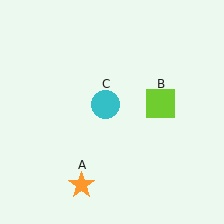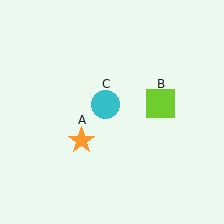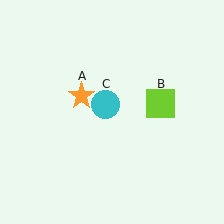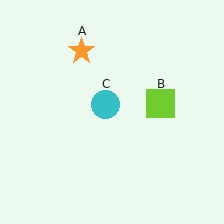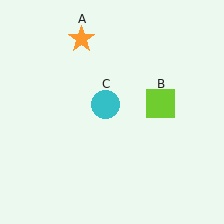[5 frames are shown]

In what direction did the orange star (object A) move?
The orange star (object A) moved up.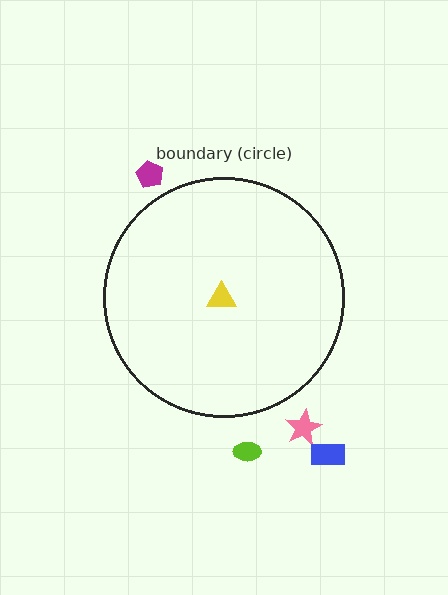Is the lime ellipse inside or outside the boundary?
Outside.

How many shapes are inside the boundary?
1 inside, 4 outside.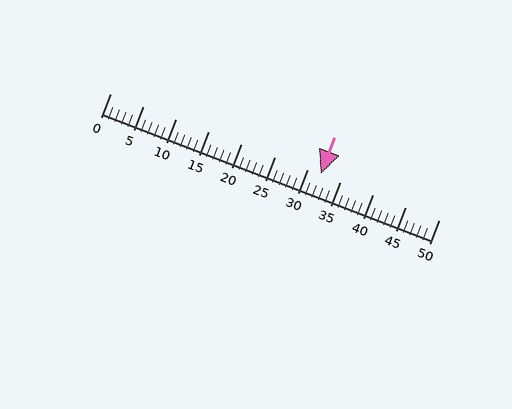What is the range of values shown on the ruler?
The ruler shows values from 0 to 50.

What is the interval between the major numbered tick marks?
The major tick marks are spaced 5 units apart.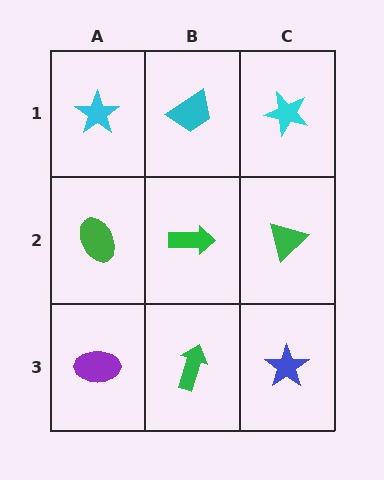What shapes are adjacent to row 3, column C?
A green triangle (row 2, column C), a green arrow (row 3, column B).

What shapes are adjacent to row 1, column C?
A green triangle (row 2, column C), a cyan trapezoid (row 1, column B).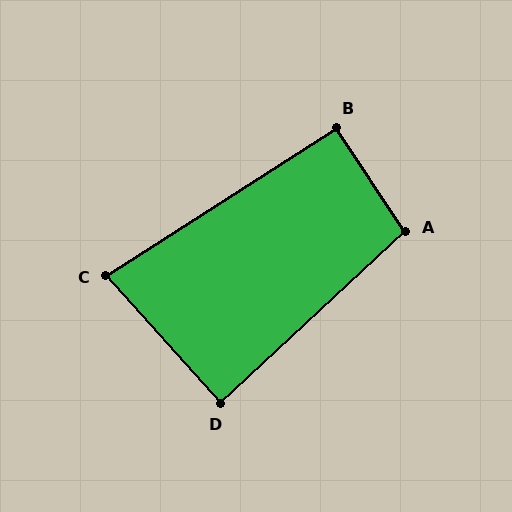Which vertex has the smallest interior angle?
C, at approximately 81 degrees.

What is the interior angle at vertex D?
Approximately 89 degrees (approximately right).